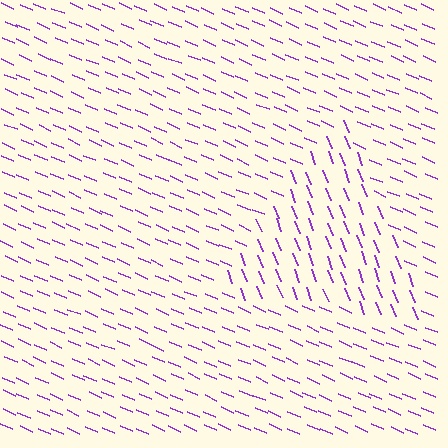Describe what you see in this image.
The image is filled with small purple line segments. A triangle region in the image has lines oriented differently from the surrounding lines, creating a visible texture boundary.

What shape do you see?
I see a triangle.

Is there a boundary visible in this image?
Yes, there is a texture boundary formed by a change in line orientation.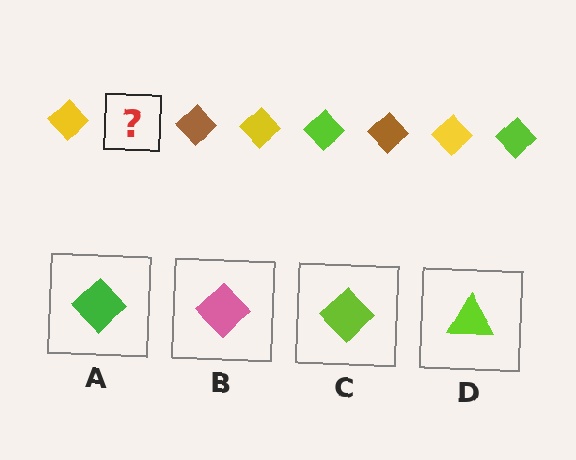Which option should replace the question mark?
Option C.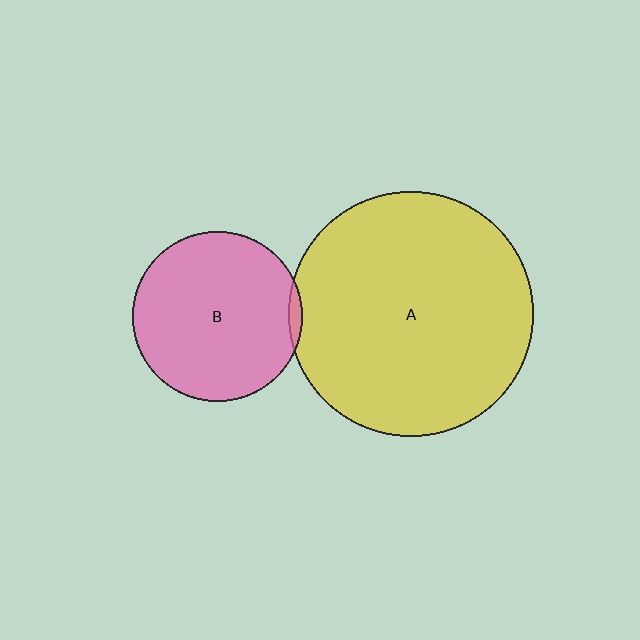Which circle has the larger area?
Circle A (yellow).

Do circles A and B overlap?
Yes.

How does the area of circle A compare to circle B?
Approximately 2.1 times.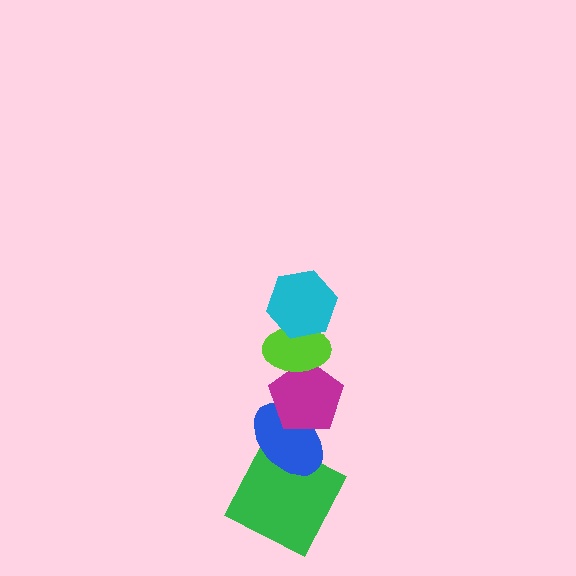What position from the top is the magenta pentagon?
The magenta pentagon is 3rd from the top.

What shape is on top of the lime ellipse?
The cyan hexagon is on top of the lime ellipse.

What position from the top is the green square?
The green square is 5th from the top.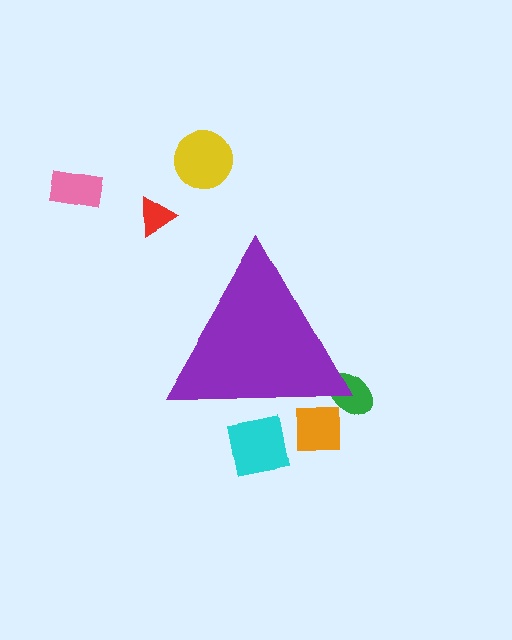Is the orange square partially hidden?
Yes, the orange square is partially hidden behind the purple triangle.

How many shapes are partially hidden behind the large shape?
3 shapes are partially hidden.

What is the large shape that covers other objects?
A purple triangle.